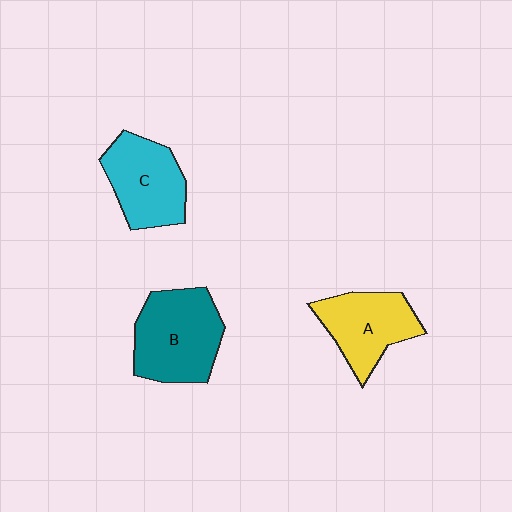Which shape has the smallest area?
Shape A (yellow).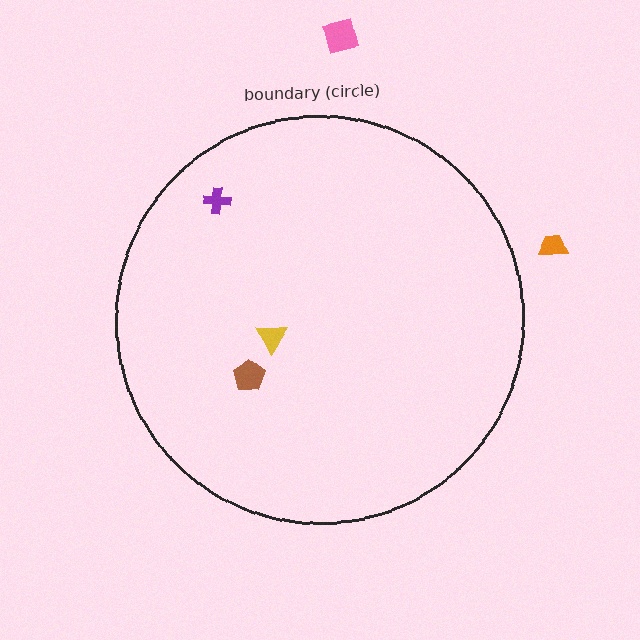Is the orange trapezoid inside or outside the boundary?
Outside.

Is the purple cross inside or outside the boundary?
Inside.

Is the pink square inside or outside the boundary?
Outside.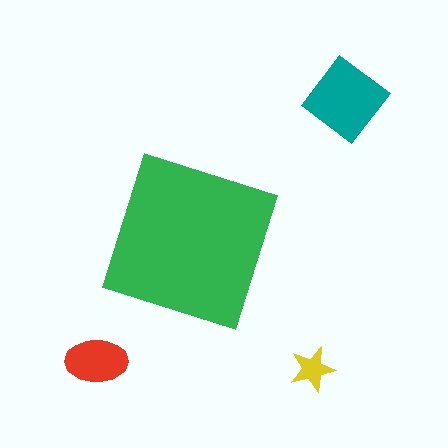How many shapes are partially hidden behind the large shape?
0 shapes are partially hidden.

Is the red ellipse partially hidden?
No, the red ellipse is fully visible.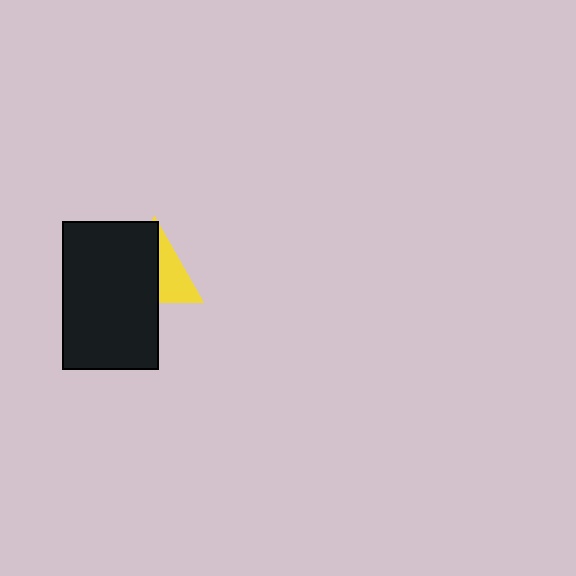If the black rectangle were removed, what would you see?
You would see the complete yellow triangle.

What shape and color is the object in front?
The object in front is a black rectangle.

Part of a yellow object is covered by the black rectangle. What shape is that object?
It is a triangle.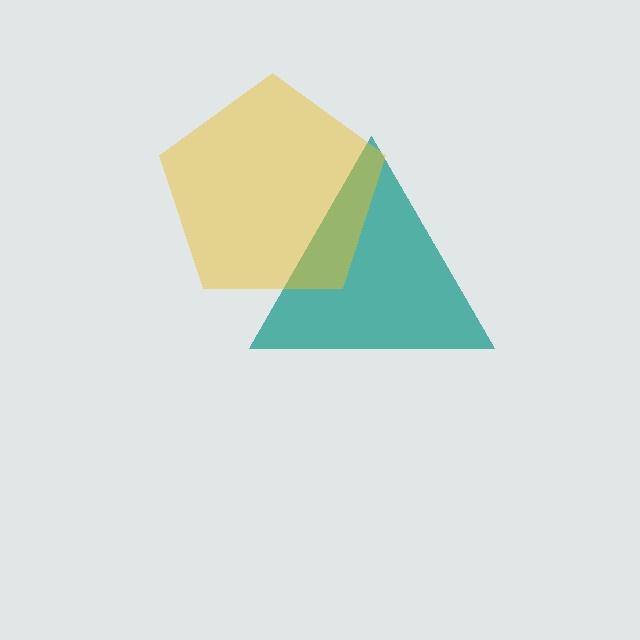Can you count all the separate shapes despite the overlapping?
Yes, there are 2 separate shapes.